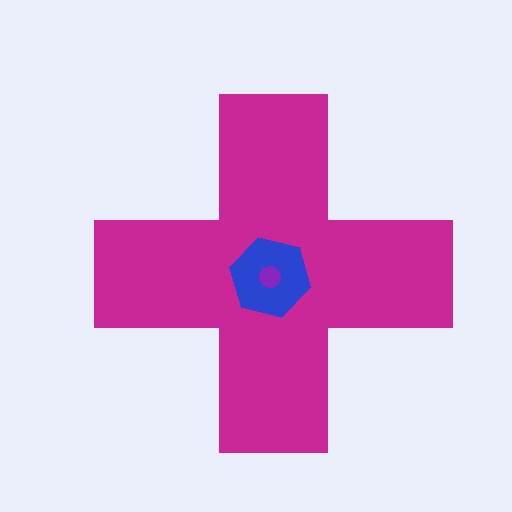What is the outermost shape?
The magenta cross.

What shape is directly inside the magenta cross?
The blue hexagon.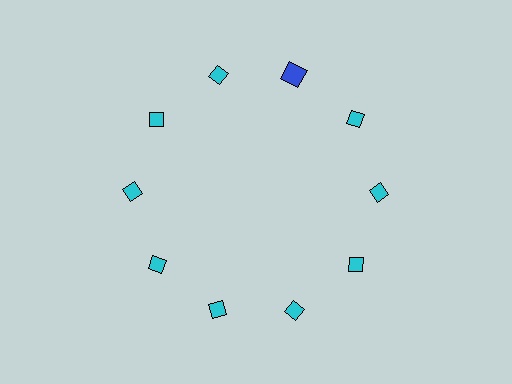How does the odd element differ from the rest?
It differs in both color (blue instead of cyan) and shape (square instead of diamond).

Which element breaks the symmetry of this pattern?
The blue square at roughly the 1 o'clock position breaks the symmetry. All other shapes are cyan diamonds.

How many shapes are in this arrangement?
There are 10 shapes arranged in a ring pattern.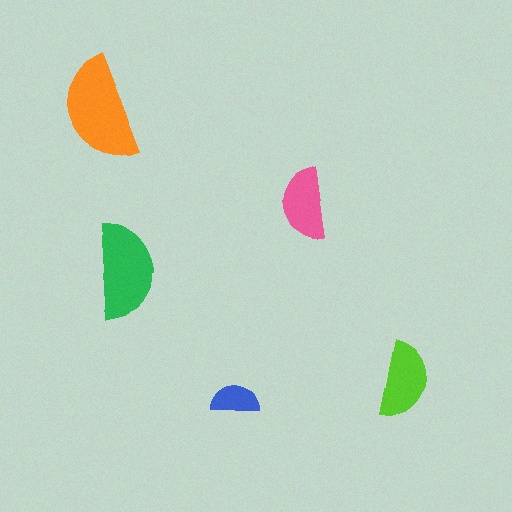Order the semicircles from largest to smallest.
the orange one, the green one, the lime one, the pink one, the blue one.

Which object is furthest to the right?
The lime semicircle is rightmost.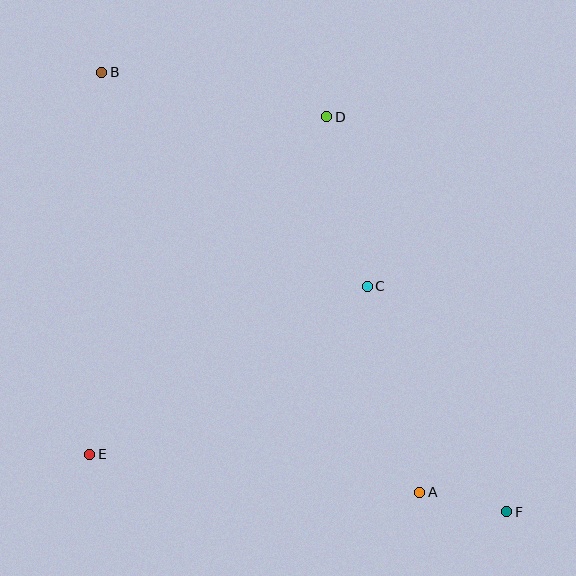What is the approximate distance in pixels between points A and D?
The distance between A and D is approximately 387 pixels.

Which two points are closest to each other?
Points A and F are closest to each other.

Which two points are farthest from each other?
Points B and F are farthest from each other.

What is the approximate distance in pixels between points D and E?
The distance between D and E is approximately 413 pixels.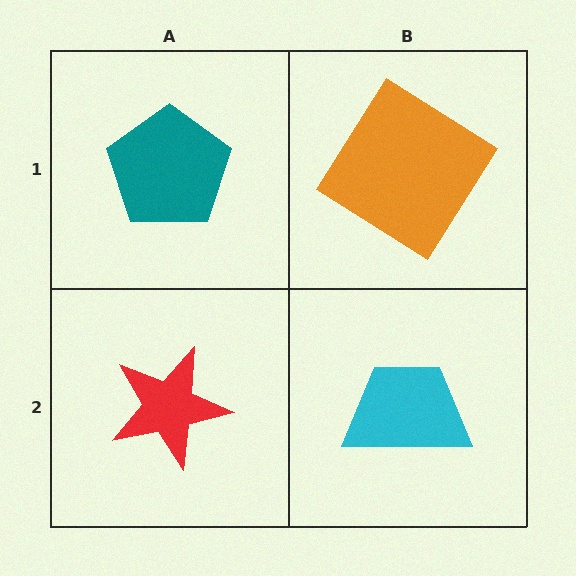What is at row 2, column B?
A cyan trapezoid.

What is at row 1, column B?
An orange diamond.